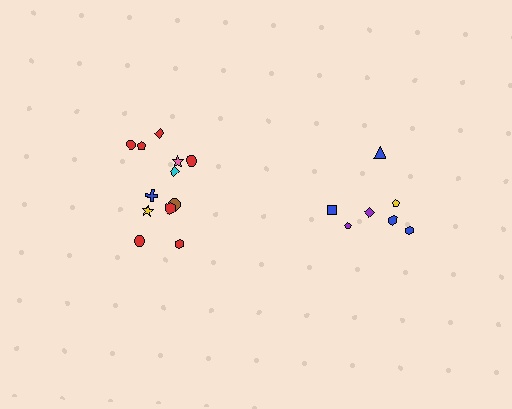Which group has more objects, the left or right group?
The left group.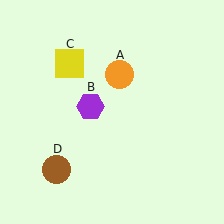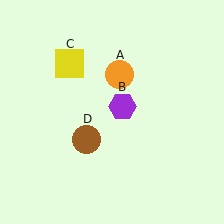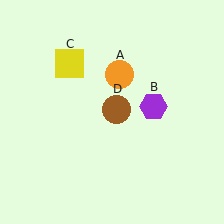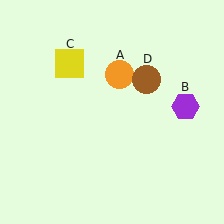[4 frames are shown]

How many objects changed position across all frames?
2 objects changed position: purple hexagon (object B), brown circle (object D).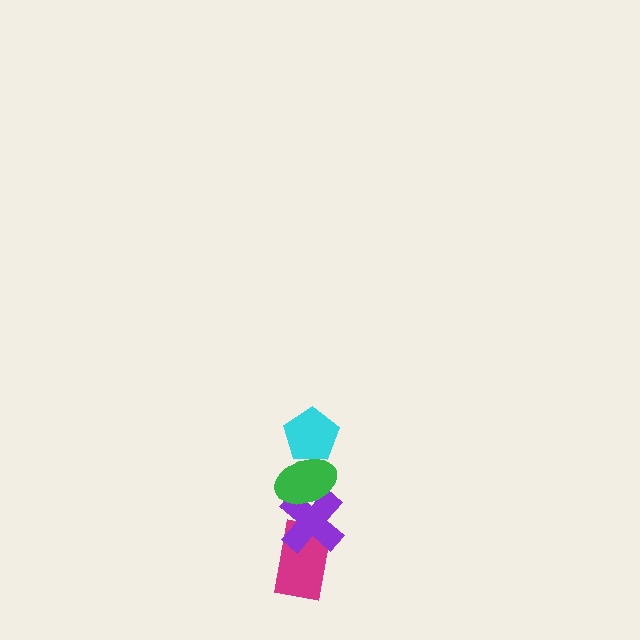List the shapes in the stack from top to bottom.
From top to bottom: the cyan pentagon, the green ellipse, the purple cross, the magenta rectangle.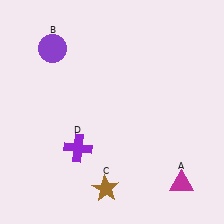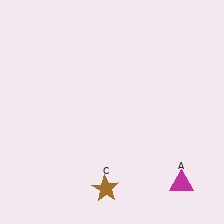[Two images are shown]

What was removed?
The purple cross (D), the purple circle (B) were removed in Image 2.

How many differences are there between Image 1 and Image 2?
There are 2 differences between the two images.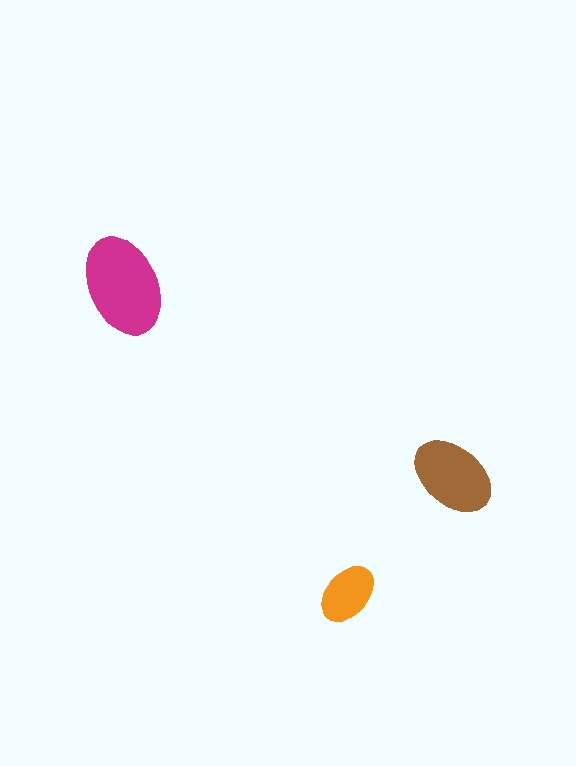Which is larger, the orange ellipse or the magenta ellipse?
The magenta one.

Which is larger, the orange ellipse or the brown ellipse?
The brown one.